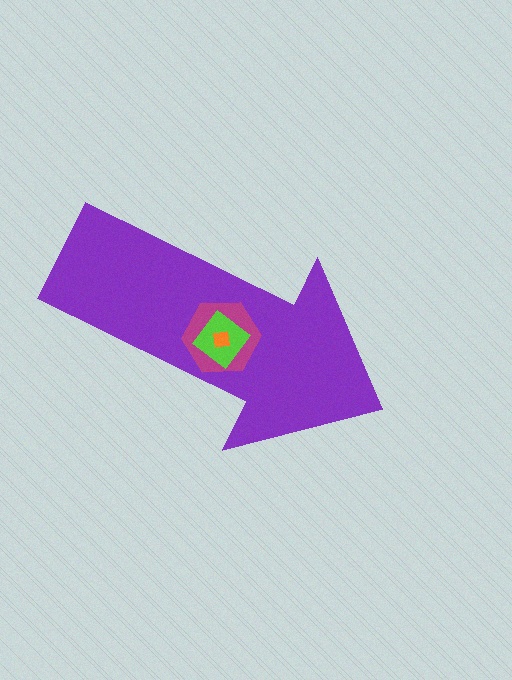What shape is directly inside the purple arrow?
The magenta hexagon.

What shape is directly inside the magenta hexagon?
The lime diamond.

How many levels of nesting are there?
4.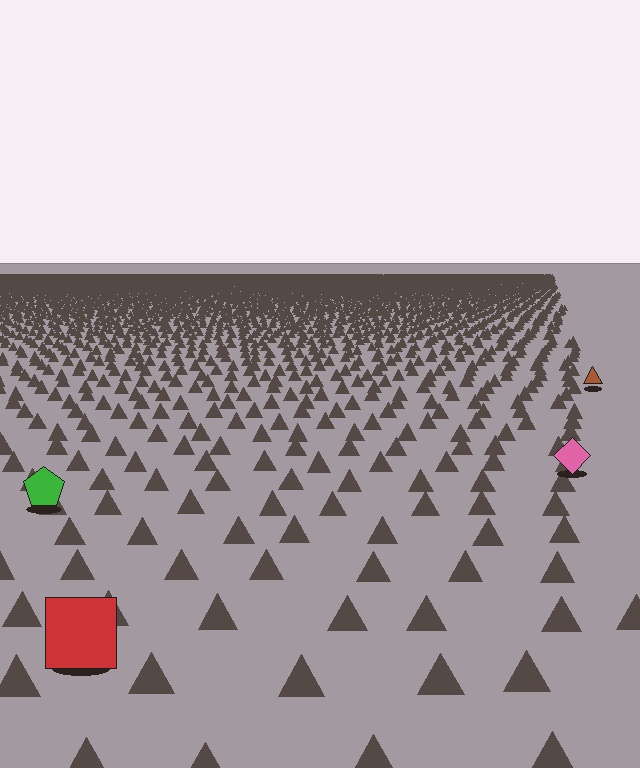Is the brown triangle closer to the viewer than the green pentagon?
No. The green pentagon is closer — you can tell from the texture gradient: the ground texture is coarser near it.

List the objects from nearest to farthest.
From nearest to farthest: the red square, the green pentagon, the pink diamond, the brown triangle.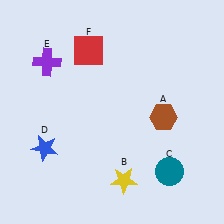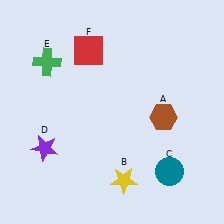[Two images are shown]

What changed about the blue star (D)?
In Image 1, D is blue. In Image 2, it changed to purple.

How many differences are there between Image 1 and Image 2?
There are 2 differences between the two images.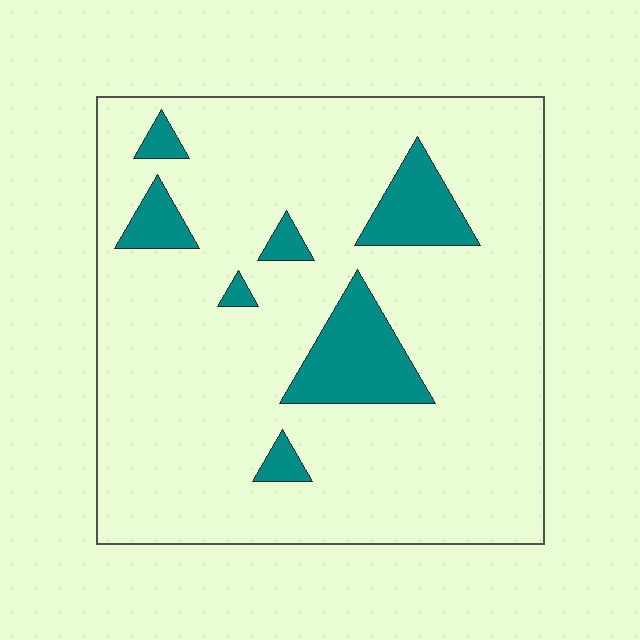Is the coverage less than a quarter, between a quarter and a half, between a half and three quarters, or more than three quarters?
Less than a quarter.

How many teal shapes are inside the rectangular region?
7.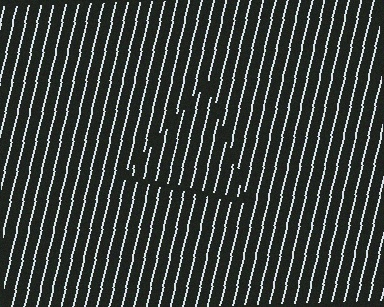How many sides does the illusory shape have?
3 sides — the line-ends trace a triangle.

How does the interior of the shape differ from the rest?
The interior of the shape contains the same grating, shifted by half a period — the contour is defined by the phase discontinuity where line-ends from the inner and outer gratings abut.